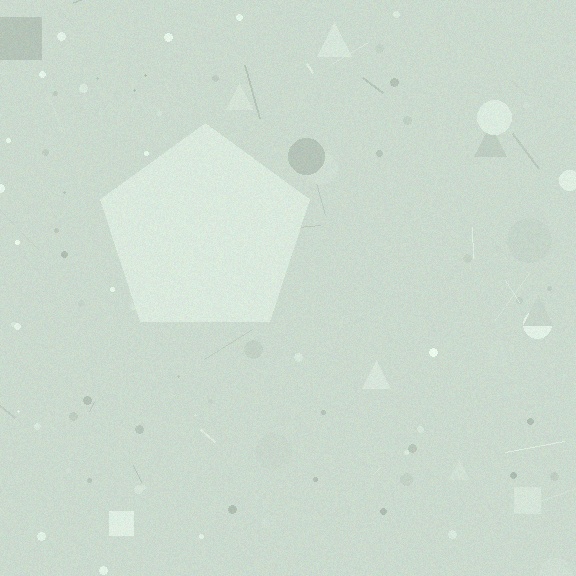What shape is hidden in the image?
A pentagon is hidden in the image.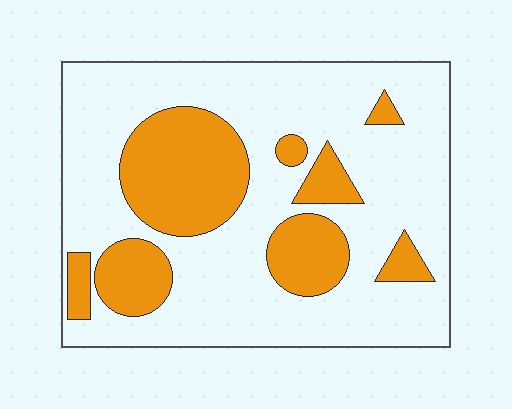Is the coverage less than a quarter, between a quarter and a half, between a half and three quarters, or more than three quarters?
Between a quarter and a half.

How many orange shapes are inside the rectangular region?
8.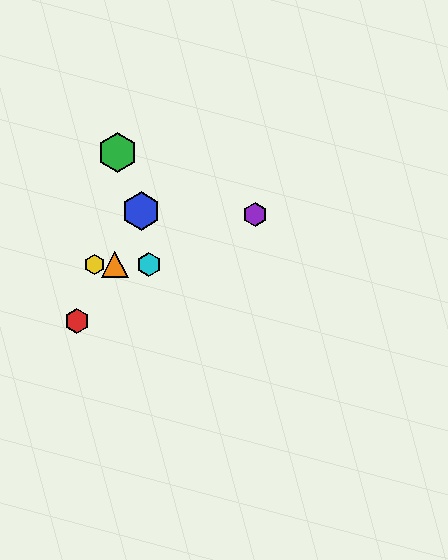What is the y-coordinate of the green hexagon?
The green hexagon is at y≈152.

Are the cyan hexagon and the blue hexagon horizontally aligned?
No, the cyan hexagon is at y≈264 and the blue hexagon is at y≈211.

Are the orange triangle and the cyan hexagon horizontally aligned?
Yes, both are at y≈264.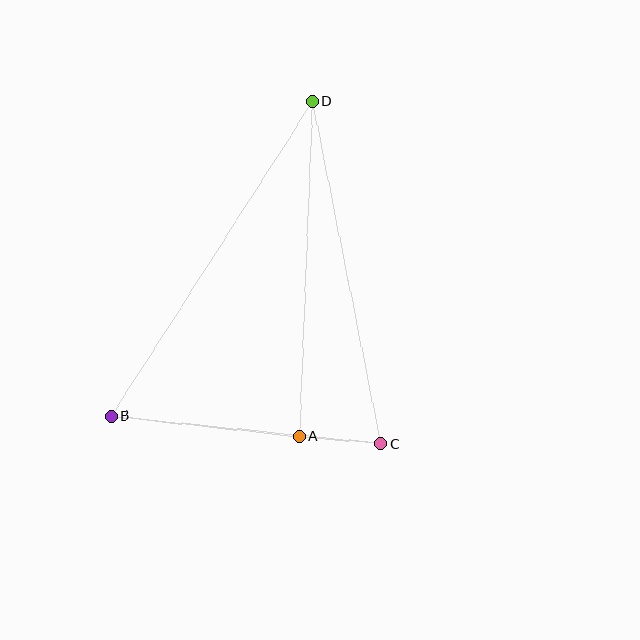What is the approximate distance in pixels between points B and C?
The distance between B and C is approximately 271 pixels.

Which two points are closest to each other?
Points A and C are closest to each other.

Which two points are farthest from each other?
Points B and D are farthest from each other.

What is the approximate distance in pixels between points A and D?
The distance between A and D is approximately 335 pixels.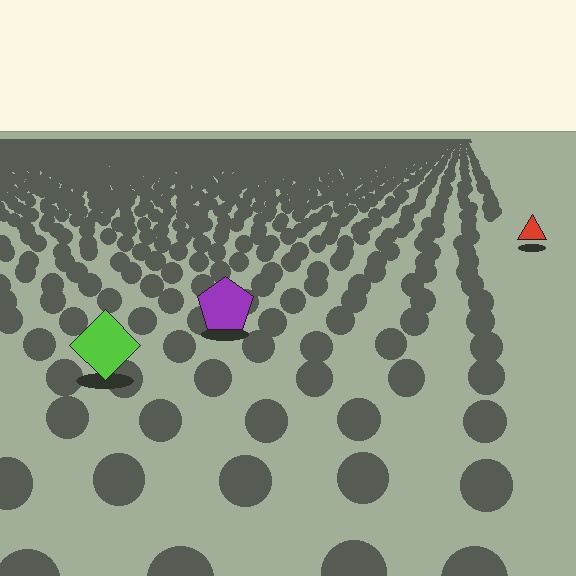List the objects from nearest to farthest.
From nearest to farthest: the lime diamond, the purple pentagon, the red triangle.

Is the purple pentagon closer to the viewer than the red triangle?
Yes. The purple pentagon is closer — you can tell from the texture gradient: the ground texture is coarser near it.